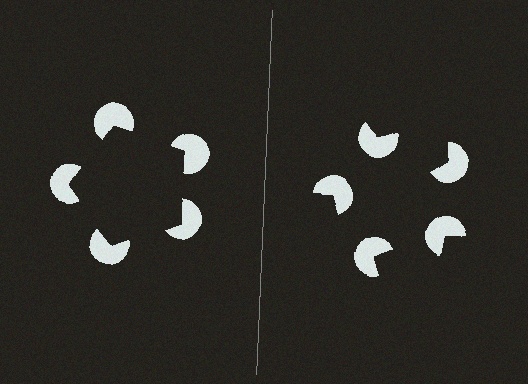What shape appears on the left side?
An illusory pentagon.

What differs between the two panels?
The pac-man discs are positioned identically on both sides; only the wedge orientations differ. On the left they align to a pentagon; on the right they are misaligned.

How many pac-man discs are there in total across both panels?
10 — 5 on each side.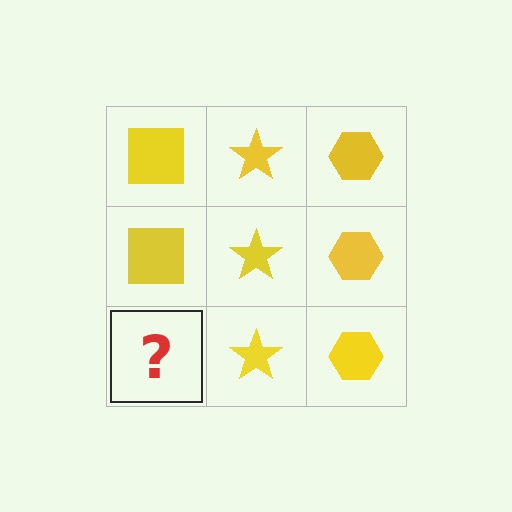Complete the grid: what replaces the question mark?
The question mark should be replaced with a yellow square.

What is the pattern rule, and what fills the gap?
The rule is that each column has a consistent shape. The gap should be filled with a yellow square.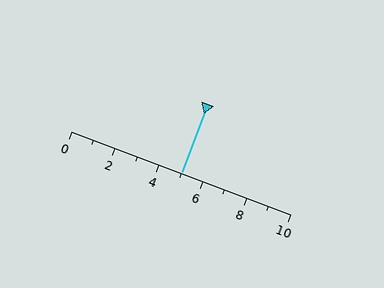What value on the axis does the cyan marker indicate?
The marker indicates approximately 5.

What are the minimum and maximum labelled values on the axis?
The axis runs from 0 to 10.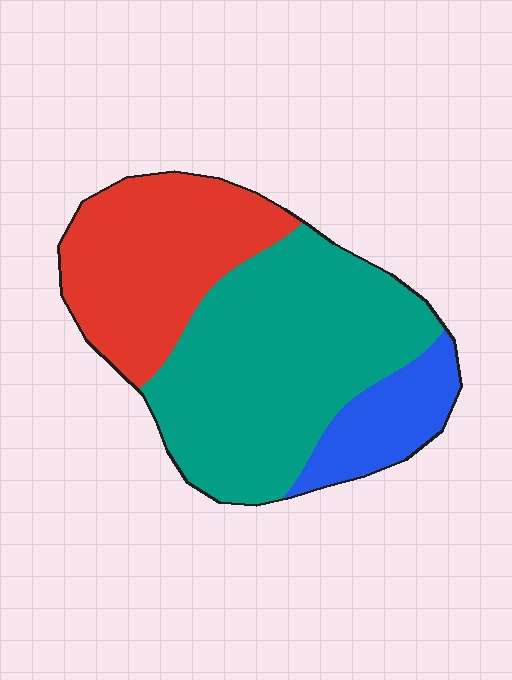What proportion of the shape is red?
Red takes up about one third (1/3) of the shape.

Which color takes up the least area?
Blue, at roughly 15%.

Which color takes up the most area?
Teal, at roughly 55%.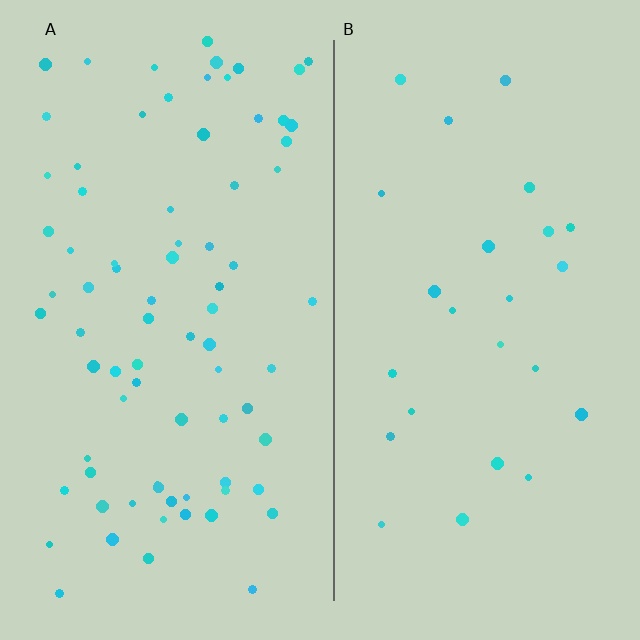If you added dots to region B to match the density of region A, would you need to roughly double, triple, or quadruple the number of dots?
Approximately triple.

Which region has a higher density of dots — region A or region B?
A (the left).